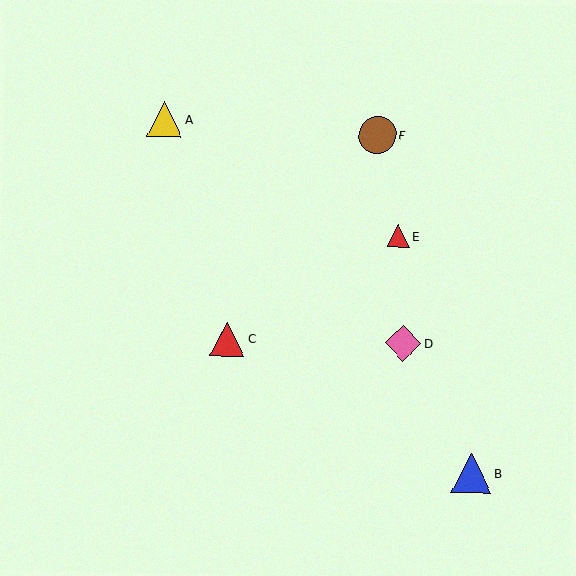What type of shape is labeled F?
Shape F is a brown circle.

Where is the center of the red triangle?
The center of the red triangle is at (227, 339).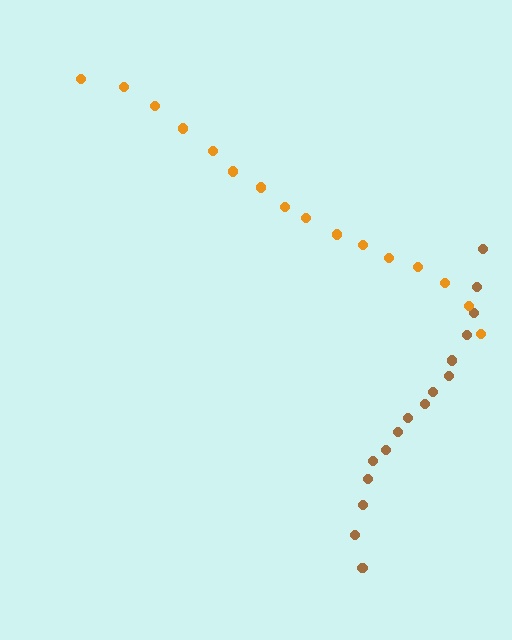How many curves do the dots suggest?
There are 2 distinct paths.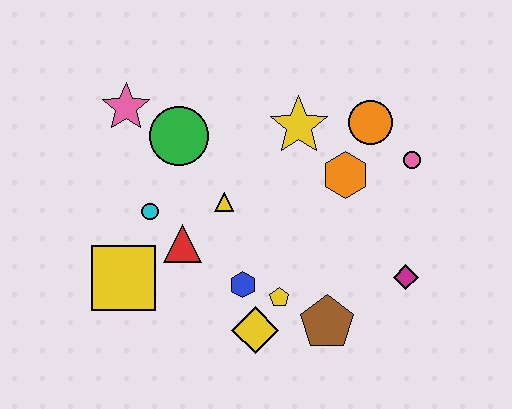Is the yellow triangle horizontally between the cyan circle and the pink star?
No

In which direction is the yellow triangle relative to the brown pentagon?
The yellow triangle is above the brown pentagon.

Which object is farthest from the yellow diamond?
The pink star is farthest from the yellow diamond.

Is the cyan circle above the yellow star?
No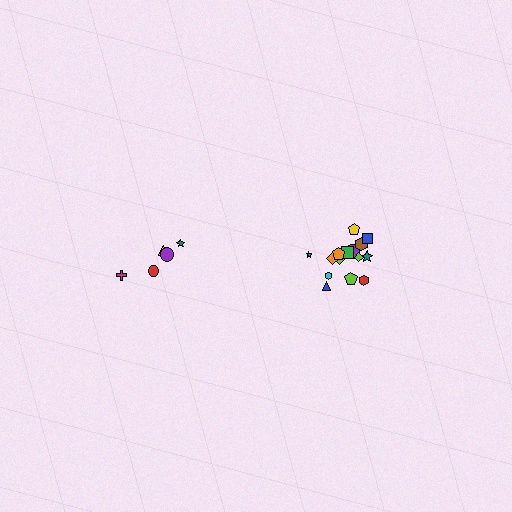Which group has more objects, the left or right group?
The right group.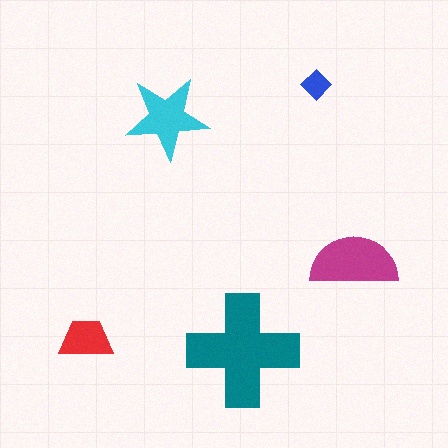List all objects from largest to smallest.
The teal cross, the magenta semicircle, the cyan star, the red trapezoid, the blue diamond.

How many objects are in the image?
There are 5 objects in the image.